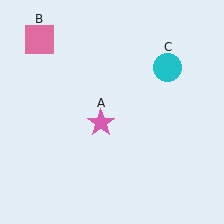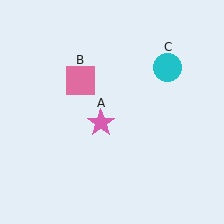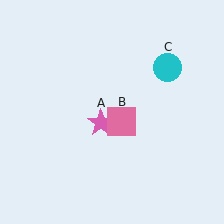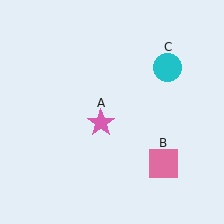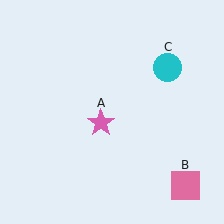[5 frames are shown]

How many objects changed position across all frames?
1 object changed position: pink square (object B).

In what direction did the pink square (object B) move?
The pink square (object B) moved down and to the right.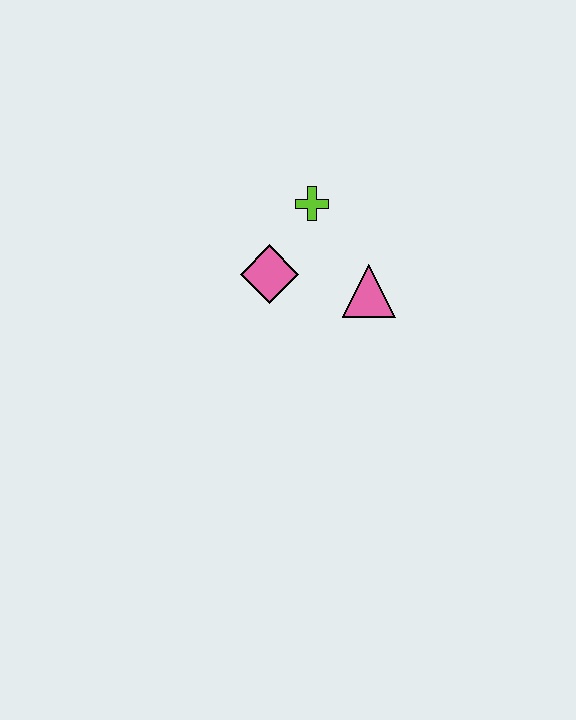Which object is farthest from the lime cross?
The pink triangle is farthest from the lime cross.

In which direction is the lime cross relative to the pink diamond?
The lime cross is above the pink diamond.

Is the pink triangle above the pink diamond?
No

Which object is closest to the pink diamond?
The lime cross is closest to the pink diamond.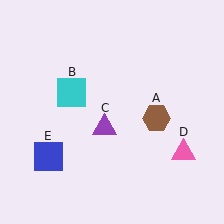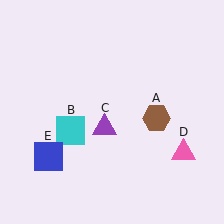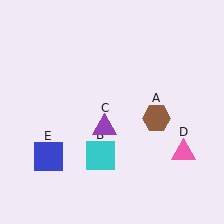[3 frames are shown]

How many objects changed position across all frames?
1 object changed position: cyan square (object B).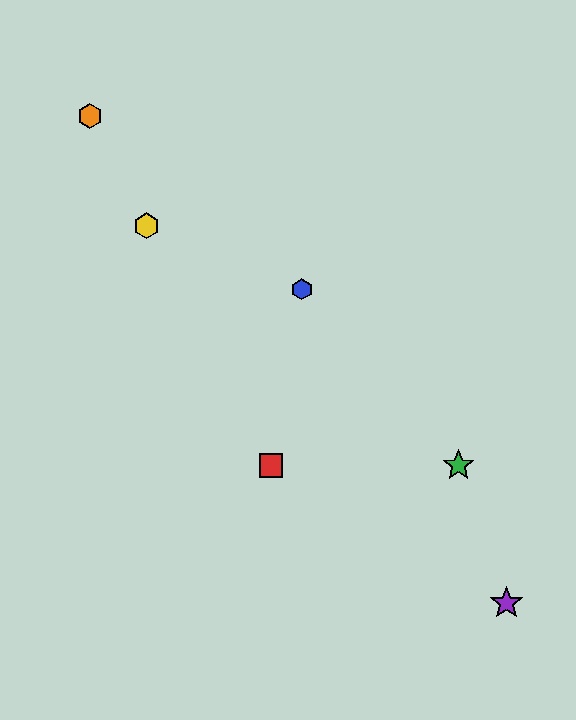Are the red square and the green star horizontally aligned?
Yes, both are at y≈466.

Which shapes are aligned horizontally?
The red square, the green star are aligned horizontally.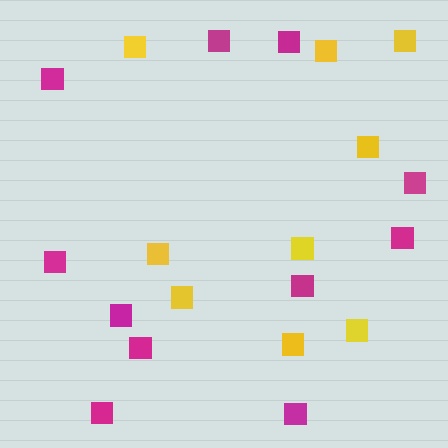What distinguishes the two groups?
There are 2 groups: one group of magenta squares (11) and one group of yellow squares (9).